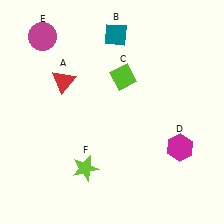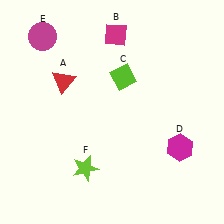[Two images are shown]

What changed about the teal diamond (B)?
In Image 1, B is teal. In Image 2, it changed to magenta.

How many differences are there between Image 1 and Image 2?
There is 1 difference between the two images.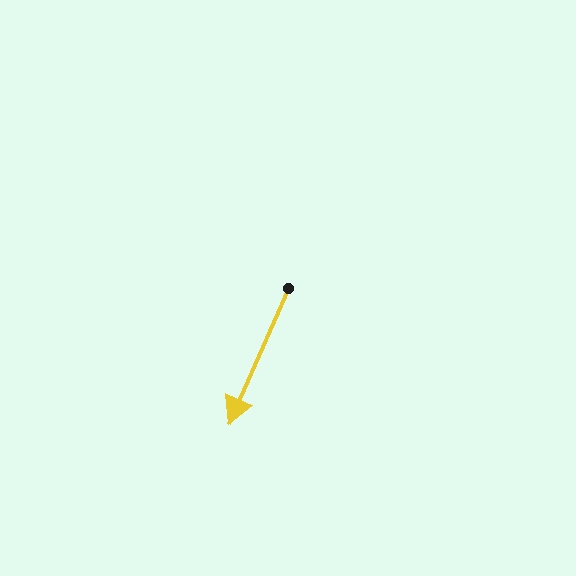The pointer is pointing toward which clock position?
Roughly 7 o'clock.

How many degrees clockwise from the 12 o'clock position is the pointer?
Approximately 204 degrees.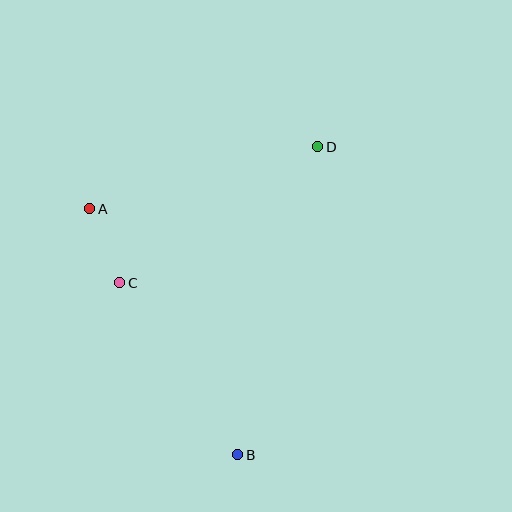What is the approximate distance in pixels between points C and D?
The distance between C and D is approximately 240 pixels.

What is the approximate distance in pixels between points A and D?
The distance between A and D is approximately 236 pixels.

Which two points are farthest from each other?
Points B and D are farthest from each other.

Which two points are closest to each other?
Points A and C are closest to each other.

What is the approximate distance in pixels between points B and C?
The distance between B and C is approximately 209 pixels.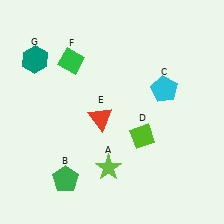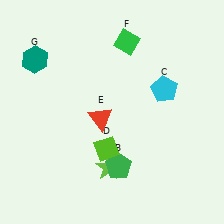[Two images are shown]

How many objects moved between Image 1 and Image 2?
3 objects moved between the two images.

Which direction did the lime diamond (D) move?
The lime diamond (D) moved left.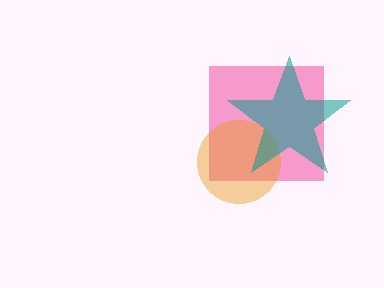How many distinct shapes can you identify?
There are 3 distinct shapes: a pink square, an orange circle, a teal star.